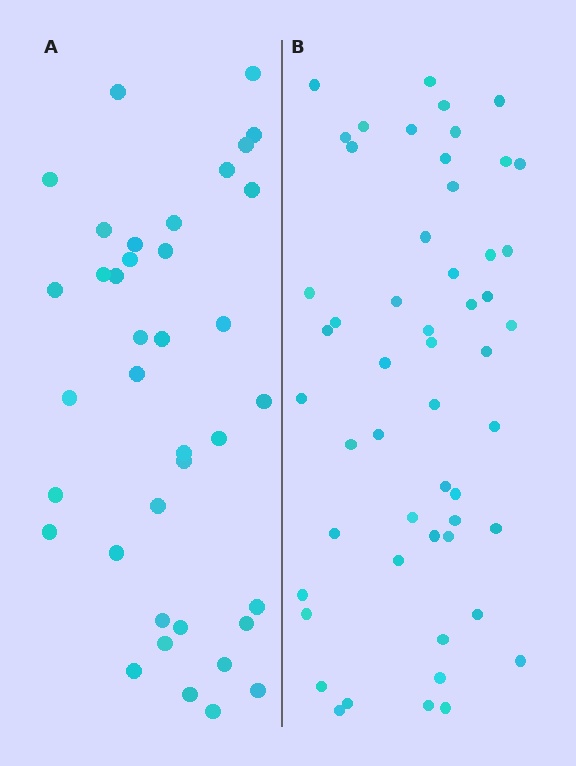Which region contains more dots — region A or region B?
Region B (the right region) has more dots.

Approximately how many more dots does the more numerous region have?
Region B has approximately 15 more dots than region A.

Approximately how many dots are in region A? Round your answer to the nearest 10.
About 40 dots. (The exact count is 38, which rounds to 40.)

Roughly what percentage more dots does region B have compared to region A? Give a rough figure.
About 40% more.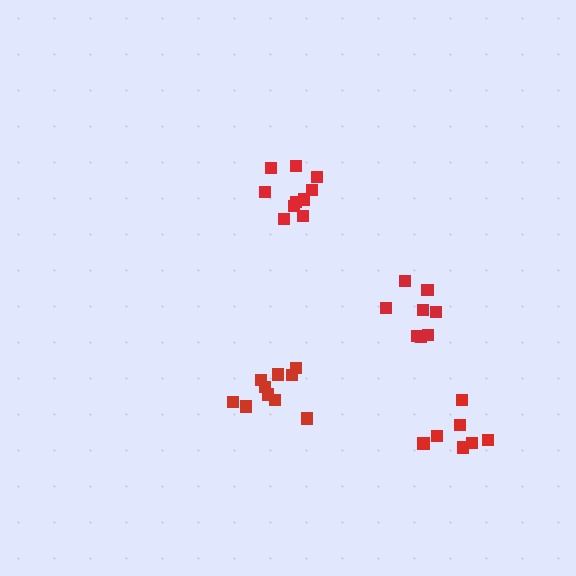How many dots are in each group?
Group 1: 7 dots, Group 2: 10 dots, Group 3: 8 dots, Group 4: 10 dots (35 total).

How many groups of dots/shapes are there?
There are 4 groups.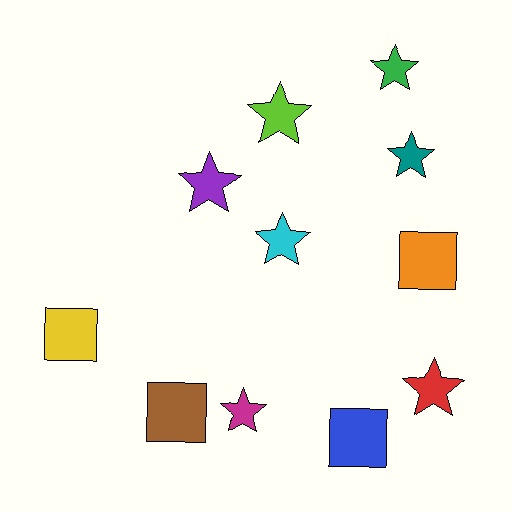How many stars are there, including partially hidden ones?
There are 7 stars.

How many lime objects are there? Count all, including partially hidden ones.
There is 1 lime object.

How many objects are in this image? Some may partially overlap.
There are 11 objects.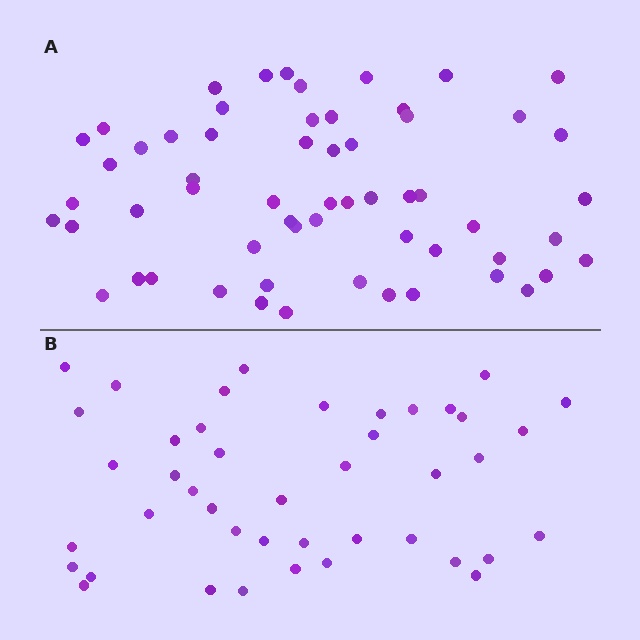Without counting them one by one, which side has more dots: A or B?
Region A (the top region) has more dots.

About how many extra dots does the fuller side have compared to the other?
Region A has approximately 15 more dots than region B.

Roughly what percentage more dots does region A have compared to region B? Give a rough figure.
About 35% more.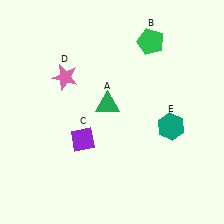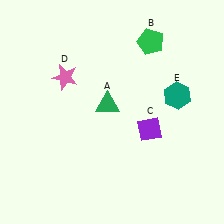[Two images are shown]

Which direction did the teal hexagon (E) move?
The teal hexagon (E) moved up.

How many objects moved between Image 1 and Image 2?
2 objects moved between the two images.